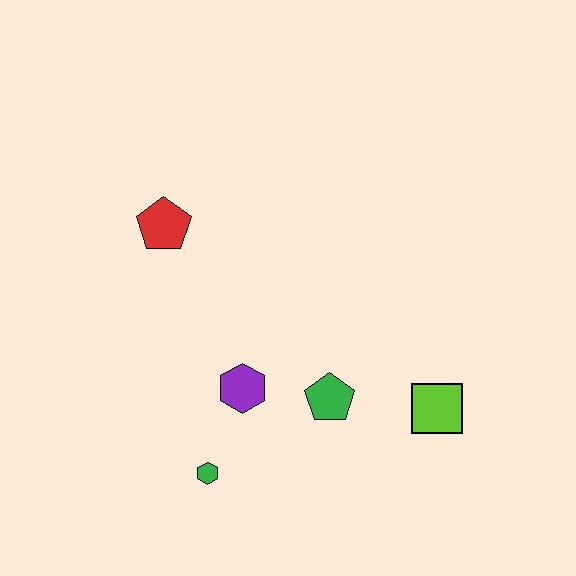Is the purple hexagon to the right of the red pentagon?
Yes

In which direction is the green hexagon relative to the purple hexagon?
The green hexagon is below the purple hexagon.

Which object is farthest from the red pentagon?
The lime square is farthest from the red pentagon.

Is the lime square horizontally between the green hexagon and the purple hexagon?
No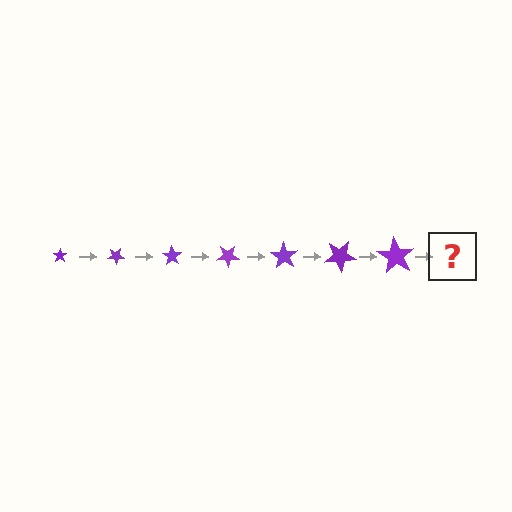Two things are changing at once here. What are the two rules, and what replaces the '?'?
The two rules are that the star grows larger each step and it rotates 35 degrees each step. The '?' should be a star, larger than the previous one and rotated 245 degrees from the start.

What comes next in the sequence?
The next element should be a star, larger than the previous one and rotated 245 degrees from the start.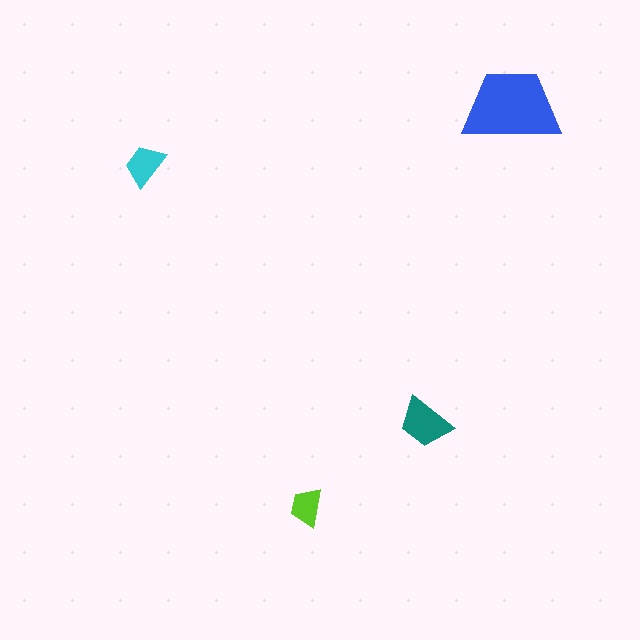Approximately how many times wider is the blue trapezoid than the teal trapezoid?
About 2 times wider.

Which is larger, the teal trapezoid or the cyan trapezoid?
The teal one.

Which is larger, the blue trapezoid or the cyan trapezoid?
The blue one.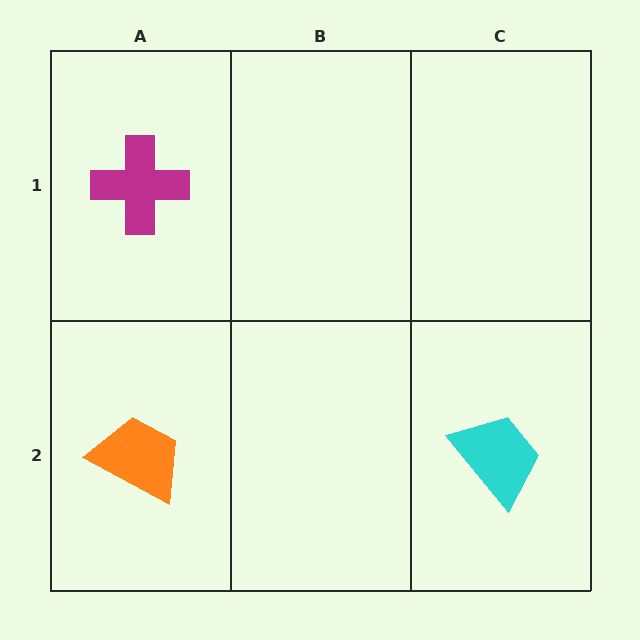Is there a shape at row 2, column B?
No, that cell is empty.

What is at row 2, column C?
A cyan trapezoid.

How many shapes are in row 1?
1 shape.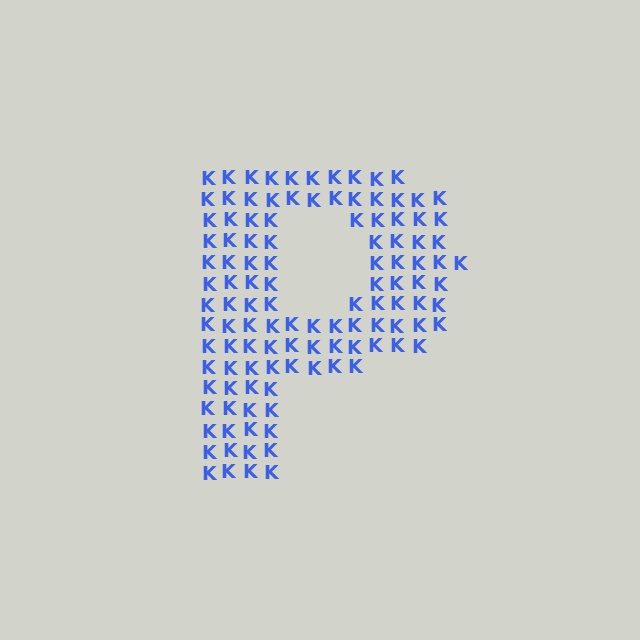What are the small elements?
The small elements are letter K's.